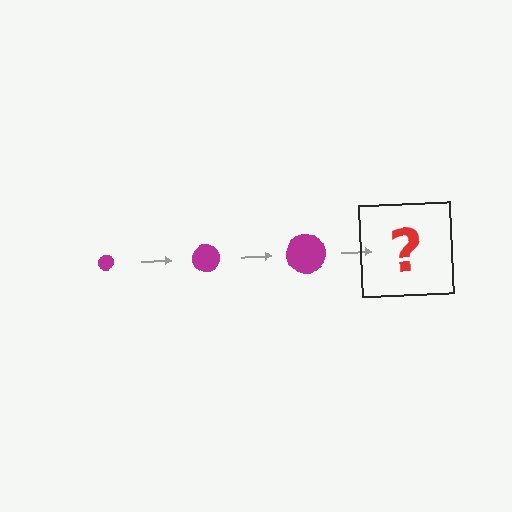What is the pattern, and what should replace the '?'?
The pattern is that the circle gets progressively larger each step. The '?' should be a magenta circle, larger than the previous one.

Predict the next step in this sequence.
The next step is a magenta circle, larger than the previous one.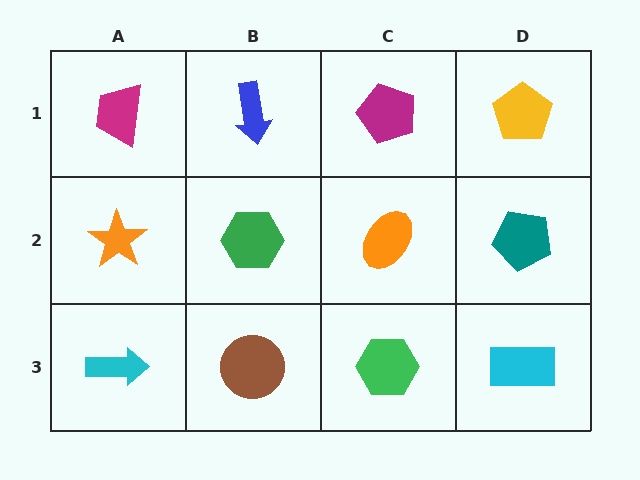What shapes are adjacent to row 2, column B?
A blue arrow (row 1, column B), a brown circle (row 3, column B), an orange star (row 2, column A), an orange ellipse (row 2, column C).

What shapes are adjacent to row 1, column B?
A green hexagon (row 2, column B), a magenta trapezoid (row 1, column A), a magenta pentagon (row 1, column C).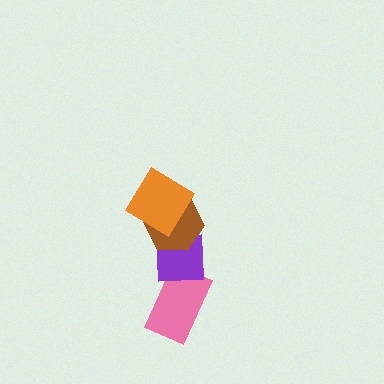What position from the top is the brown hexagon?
The brown hexagon is 2nd from the top.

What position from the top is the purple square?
The purple square is 3rd from the top.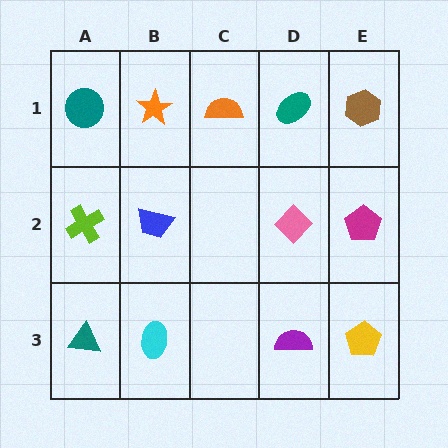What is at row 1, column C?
An orange semicircle.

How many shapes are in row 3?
4 shapes.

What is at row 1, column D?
A teal ellipse.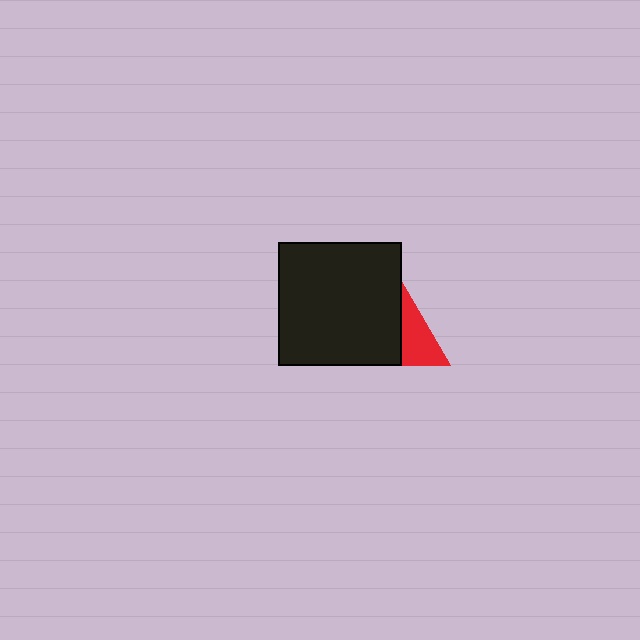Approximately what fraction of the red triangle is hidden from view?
Roughly 51% of the red triangle is hidden behind the black square.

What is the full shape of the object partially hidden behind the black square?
The partially hidden object is a red triangle.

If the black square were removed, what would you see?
You would see the complete red triangle.